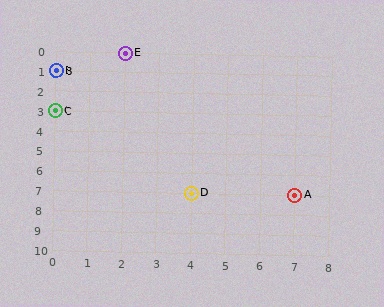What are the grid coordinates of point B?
Point B is at grid coordinates (0, 1).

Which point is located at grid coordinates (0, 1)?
Point B is at (0, 1).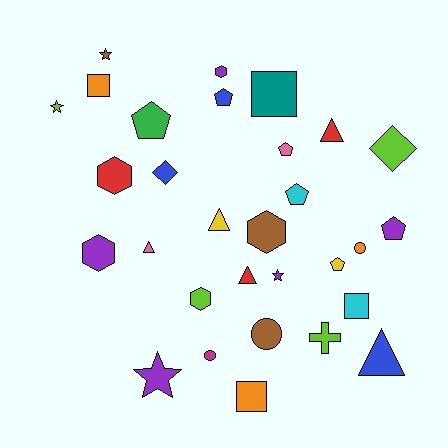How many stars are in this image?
There are 4 stars.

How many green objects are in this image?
There is 1 green object.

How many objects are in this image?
There are 30 objects.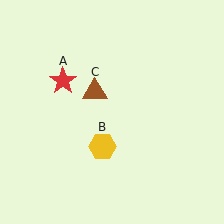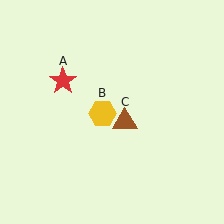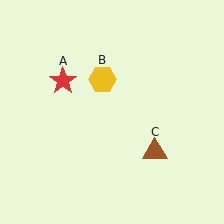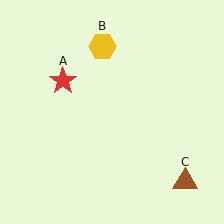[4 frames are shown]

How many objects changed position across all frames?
2 objects changed position: yellow hexagon (object B), brown triangle (object C).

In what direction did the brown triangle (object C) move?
The brown triangle (object C) moved down and to the right.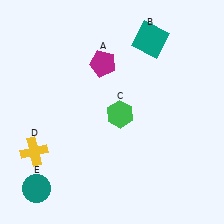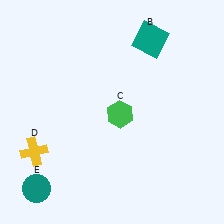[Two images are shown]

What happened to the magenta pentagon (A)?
The magenta pentagon (A) was removed in Image 2. It was in the top-left area of Image 1.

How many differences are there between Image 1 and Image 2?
There is 1 difference between the two images.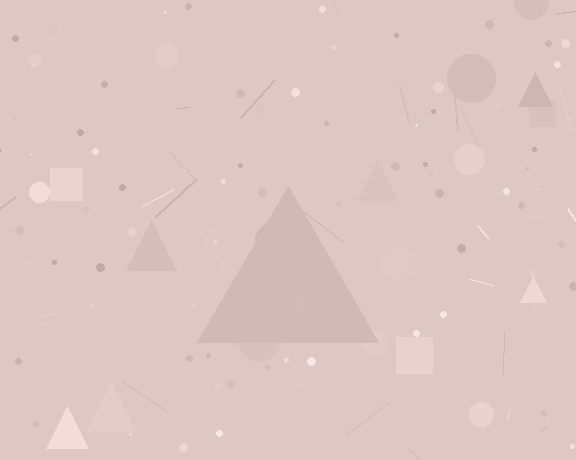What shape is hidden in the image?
A triangle is hidden in the image.